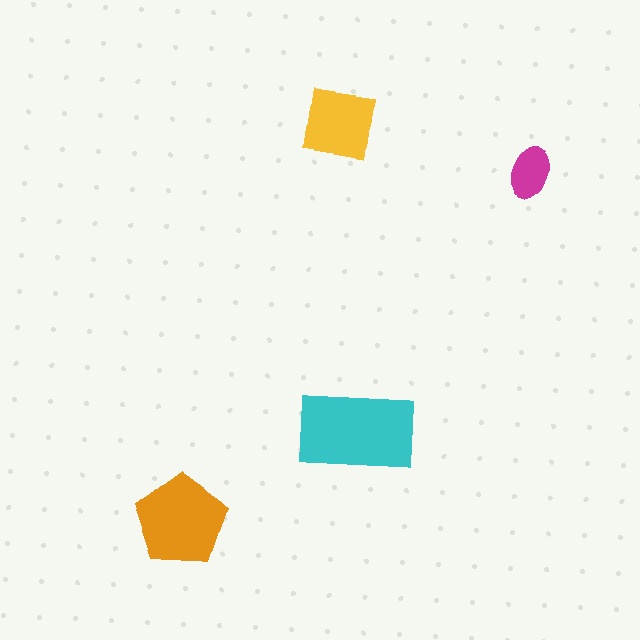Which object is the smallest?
The magenta ellipse.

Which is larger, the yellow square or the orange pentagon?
The orange pentagon.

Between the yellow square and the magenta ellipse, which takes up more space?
The yellow square.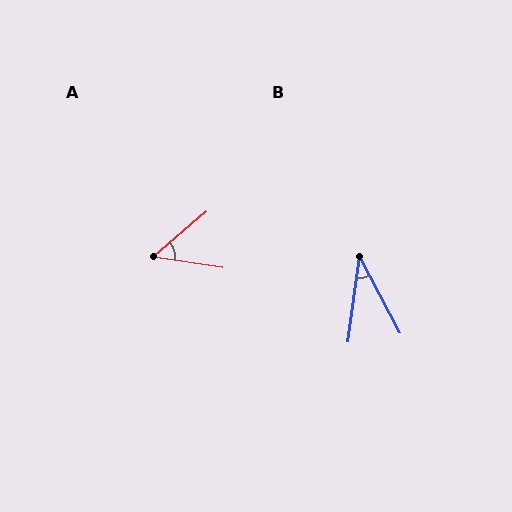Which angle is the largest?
A, at approximately 49 degrees.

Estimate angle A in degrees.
Approximately 49 degrees.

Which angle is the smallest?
B, at approximately 35 degrees.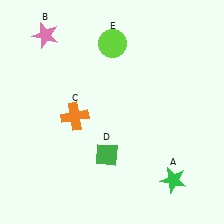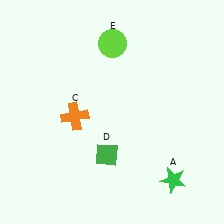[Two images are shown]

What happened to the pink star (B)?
The pink star (B) was removed in Image 2. It was in the top-left area of Image 1.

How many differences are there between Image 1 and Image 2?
There is 1 difference between the two images.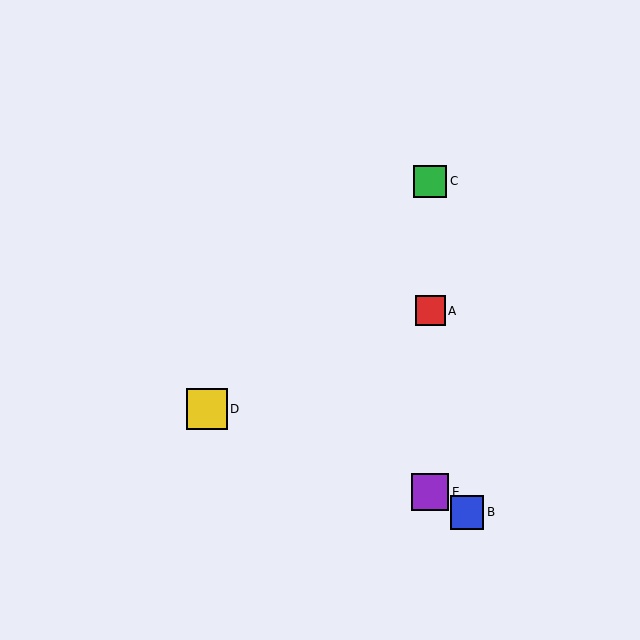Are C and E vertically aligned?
Yes, both are at x≈430.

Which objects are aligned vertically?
Objects A, C, E are aligned vertically.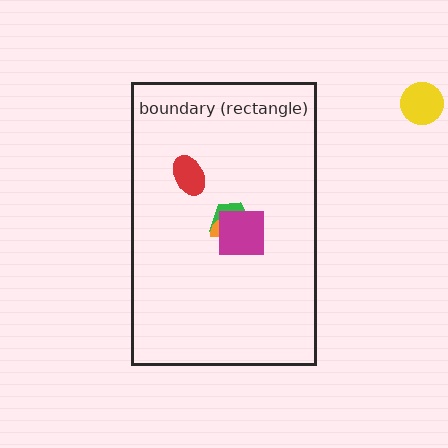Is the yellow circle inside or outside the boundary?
Outside.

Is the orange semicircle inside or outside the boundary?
Inside.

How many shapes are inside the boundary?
4 inside, 1 outside.